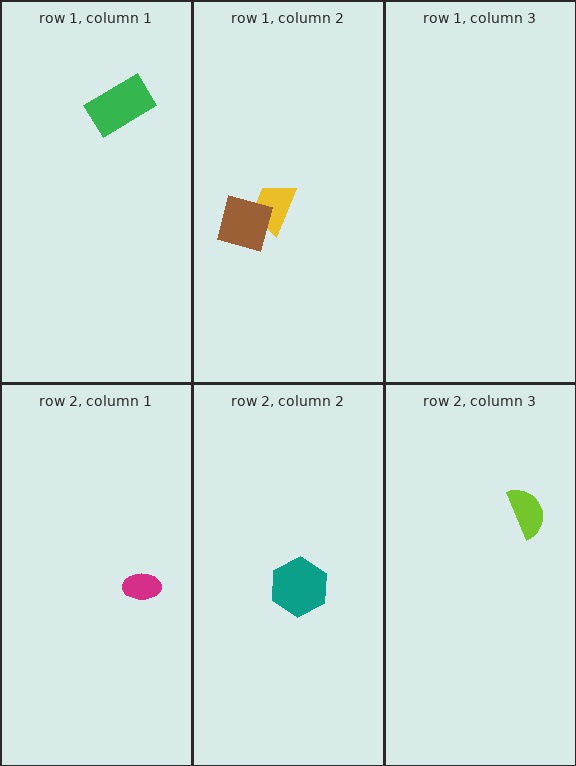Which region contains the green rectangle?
The row 1, column 1 region.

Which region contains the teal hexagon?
The row 2, column 2 region.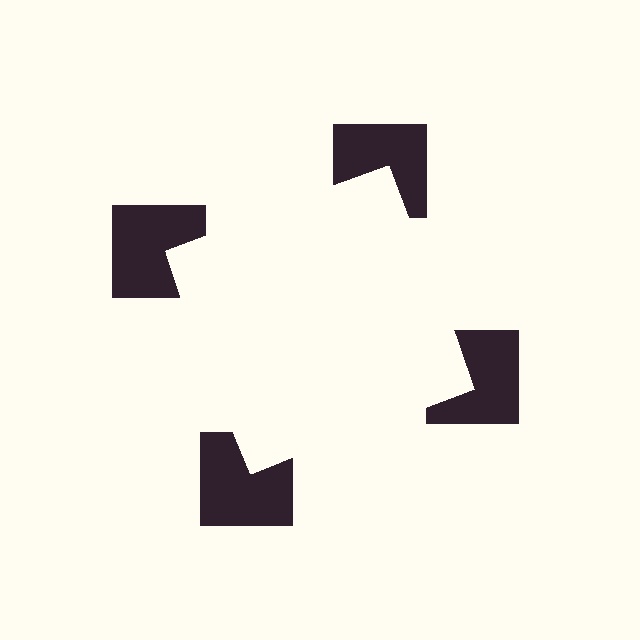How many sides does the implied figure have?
4 sides.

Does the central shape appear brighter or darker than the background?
It typically appears slightly brighter than the background, even though no actual brightness change is drawn.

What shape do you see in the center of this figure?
An illusory square — its edges are inferred from the aligned wedge cuts in the notched squares, not physically drawn.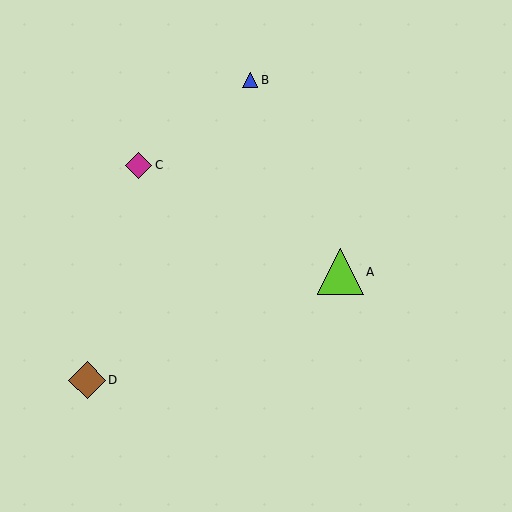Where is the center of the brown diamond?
The center of the brown diamond is at (87, 380).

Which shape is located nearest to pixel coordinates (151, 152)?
The magenta diamond (labeled C) at (139, 165) is nearest to that location.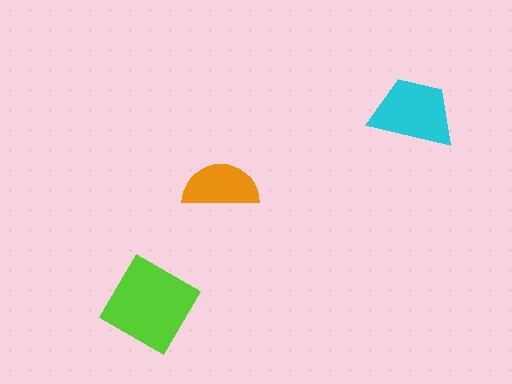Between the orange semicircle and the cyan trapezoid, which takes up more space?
The cyan trapezoid.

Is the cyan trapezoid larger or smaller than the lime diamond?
Smaller.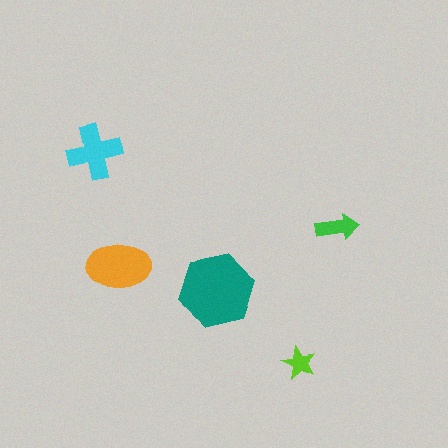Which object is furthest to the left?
The cyan cross is leftmost.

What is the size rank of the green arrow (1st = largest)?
4th.